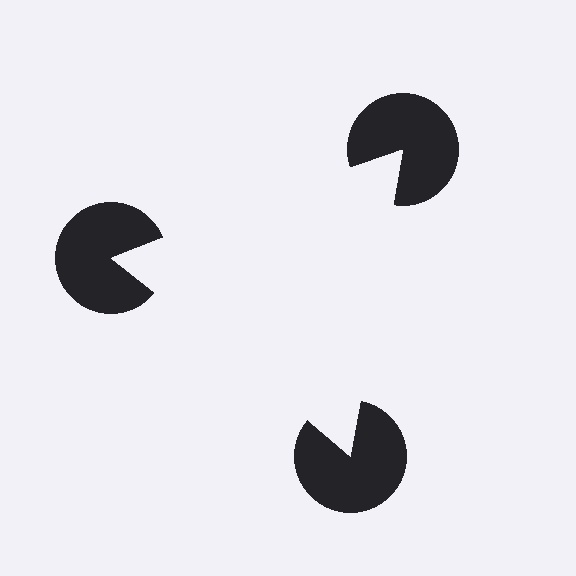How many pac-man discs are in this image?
There are 3 — one at each vertex of the illusory triangle.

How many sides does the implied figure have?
3 sides.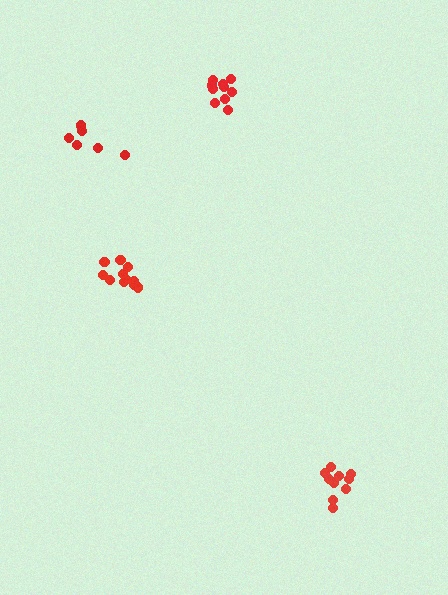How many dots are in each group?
Group 1: 11 dots, Group 2: 10 dots, Group 3: 6 dots, Group 4: 10 dots (37 total).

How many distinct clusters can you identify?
There are 4 distinct clusters.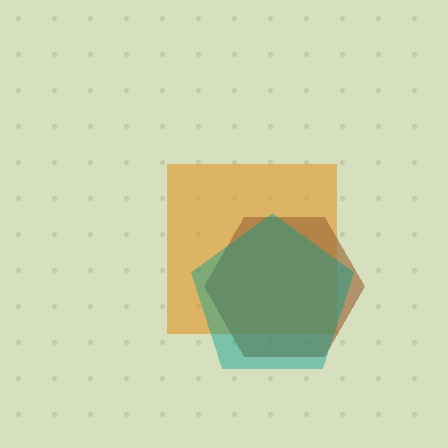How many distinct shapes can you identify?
There are 3 distinct shapes: an orange square, a brown hexagon, a teal pentagon.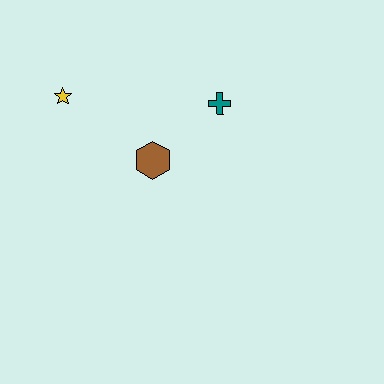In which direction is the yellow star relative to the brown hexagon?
The yellow star is to the left of the brown hexagon.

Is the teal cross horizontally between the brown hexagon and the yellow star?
No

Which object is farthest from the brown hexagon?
The yellow star is farthest from the brown hexagon.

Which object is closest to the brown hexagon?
The teal cross is closest to the brown hexagon.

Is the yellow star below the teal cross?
No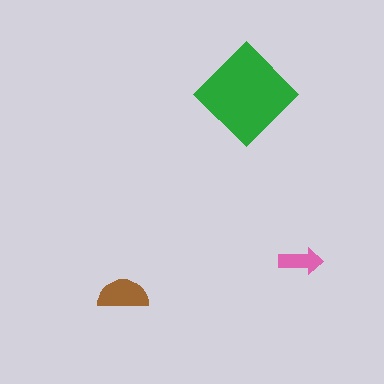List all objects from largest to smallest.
The green diamond, the brown semicircle, the pink arrow.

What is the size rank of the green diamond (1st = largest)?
1st.